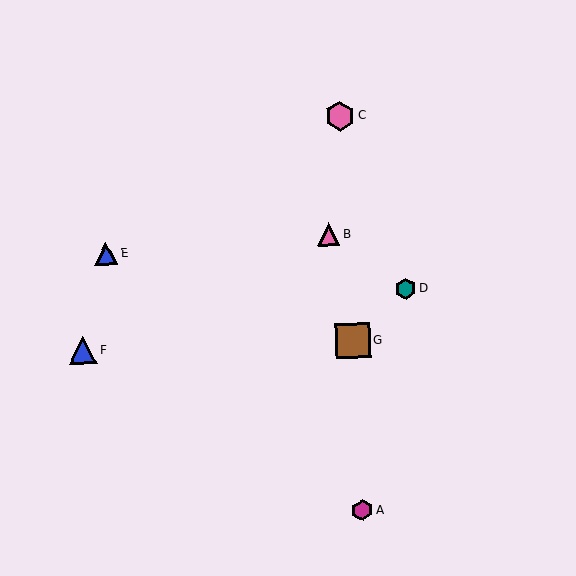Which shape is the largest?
The brown square (labeled G) is the largest.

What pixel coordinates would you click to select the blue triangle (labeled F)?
Click at (83, 350) to select the blue triangle F.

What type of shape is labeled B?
Shape B is a pink triangle.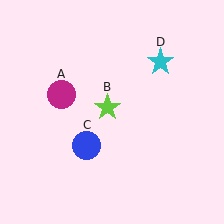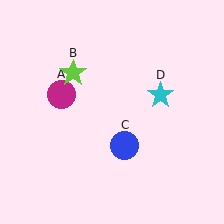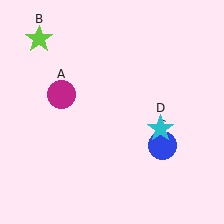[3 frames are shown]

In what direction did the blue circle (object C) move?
The blue circle (object C) moved right.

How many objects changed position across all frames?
3 objects changed position: lime star (object B), blue circle (object C), cyan star (object D).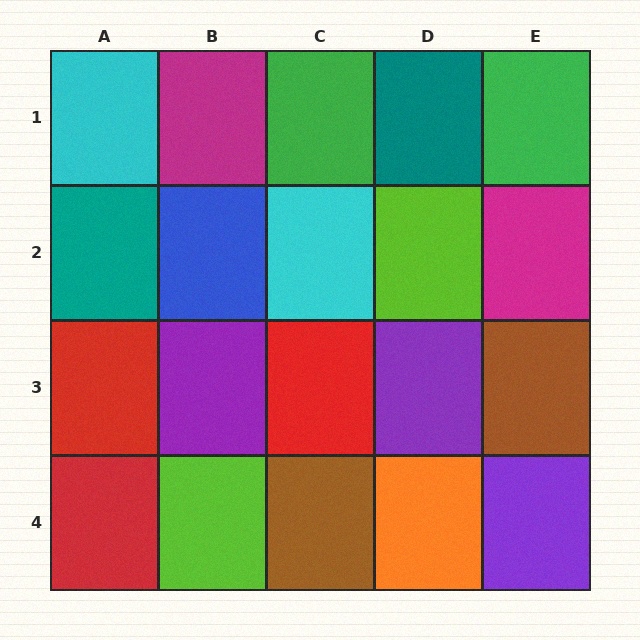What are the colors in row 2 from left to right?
Teal, blue, cyan, lime, magenta.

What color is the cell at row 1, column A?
Cyan.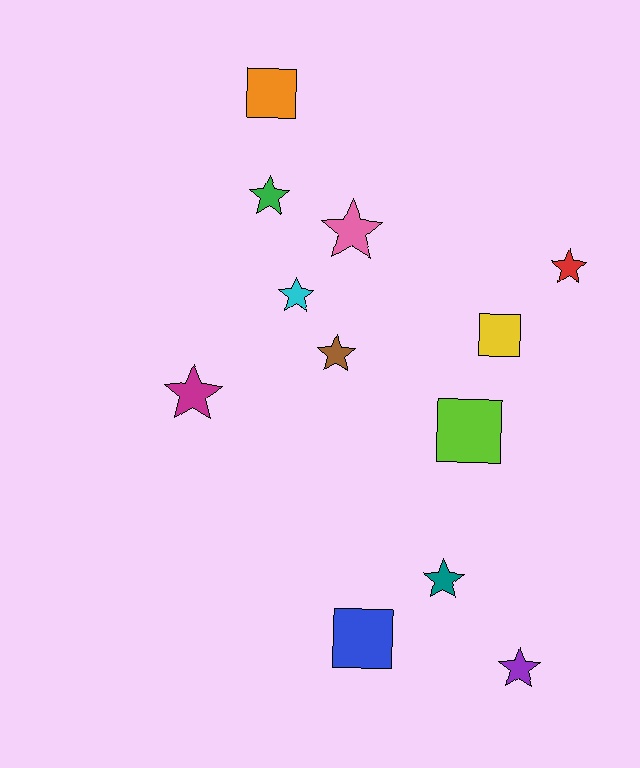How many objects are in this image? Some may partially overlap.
There are 12 objects.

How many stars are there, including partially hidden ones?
There are 8 stars.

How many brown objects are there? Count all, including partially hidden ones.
There is 1 brown object.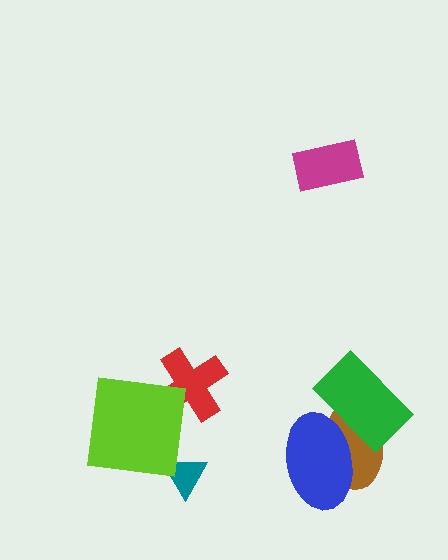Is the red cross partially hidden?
Yes, it is partially covered by another shape.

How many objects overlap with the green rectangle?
2 objects overlap with the green rectangle.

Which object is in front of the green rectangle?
The blue ellipse is in front of the green rectangle.